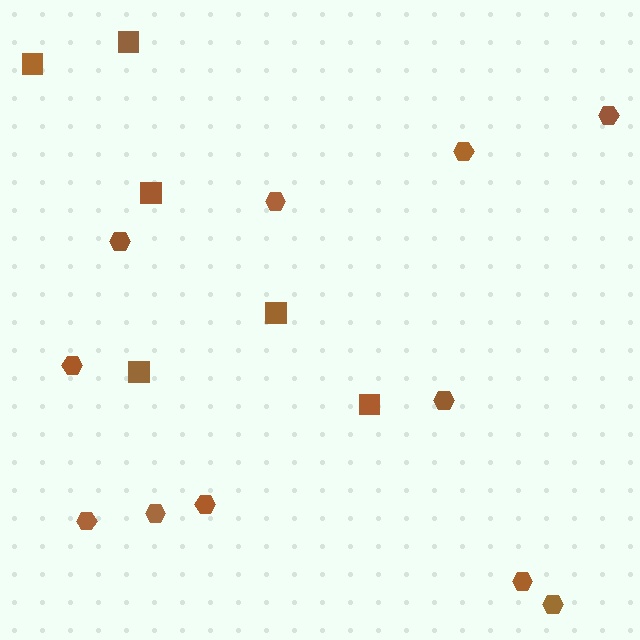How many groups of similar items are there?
There are 2 groups: one group of hexagons (11) and one group of squares (6).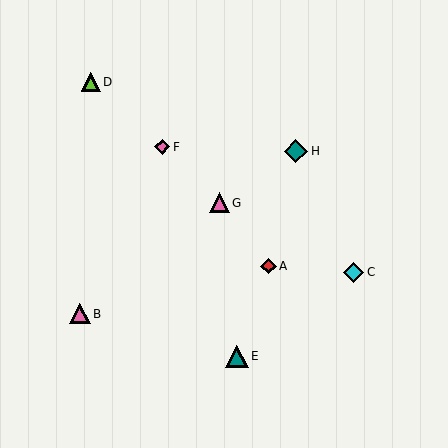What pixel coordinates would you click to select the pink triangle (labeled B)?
Click at (80, 314) to select the pink triangle B.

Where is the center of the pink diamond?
The center of the pink diamond is at (162, 147).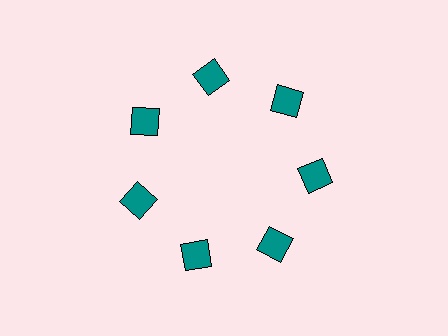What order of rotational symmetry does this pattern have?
This pattern has 7-fold rotational symmetry.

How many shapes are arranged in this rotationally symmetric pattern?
There are 7 shapes, arranged in 7 groups of 1.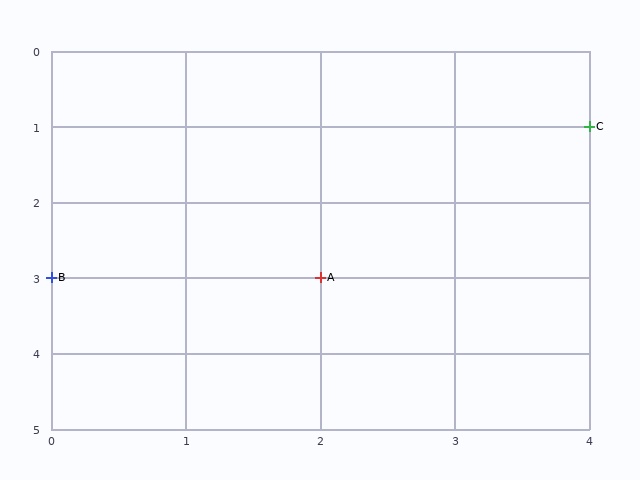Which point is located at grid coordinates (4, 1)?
Point C is at (4, 1).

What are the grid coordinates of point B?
Point B is at grid coordinates (0, 3).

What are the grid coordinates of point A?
Point A is at grid coordinates (2, 3).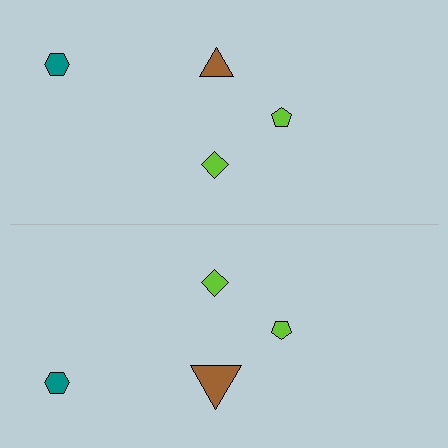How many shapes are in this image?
There are 8 shapes in this image.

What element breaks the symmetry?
The brown triangle on the bottom side has a different size than its mirror counterpart.